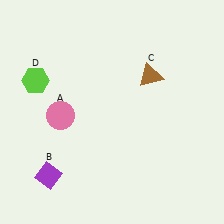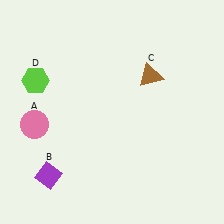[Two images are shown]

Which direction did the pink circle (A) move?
The pink circle (A) moved left.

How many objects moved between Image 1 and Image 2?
1 object moved between the two images.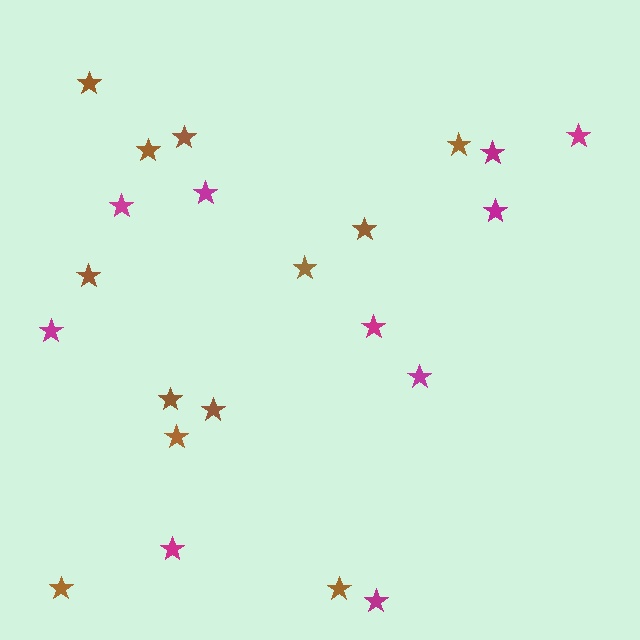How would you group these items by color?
There are 2 groups: one group of brown stars (12) and one group of magenta stars (10).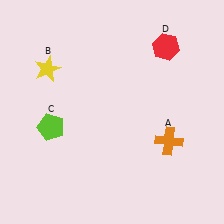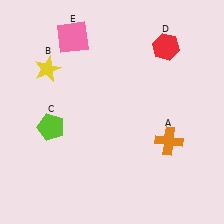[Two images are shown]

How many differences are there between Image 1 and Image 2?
There is 1 difference between the two images.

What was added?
A pink square (E) was added in Image 2.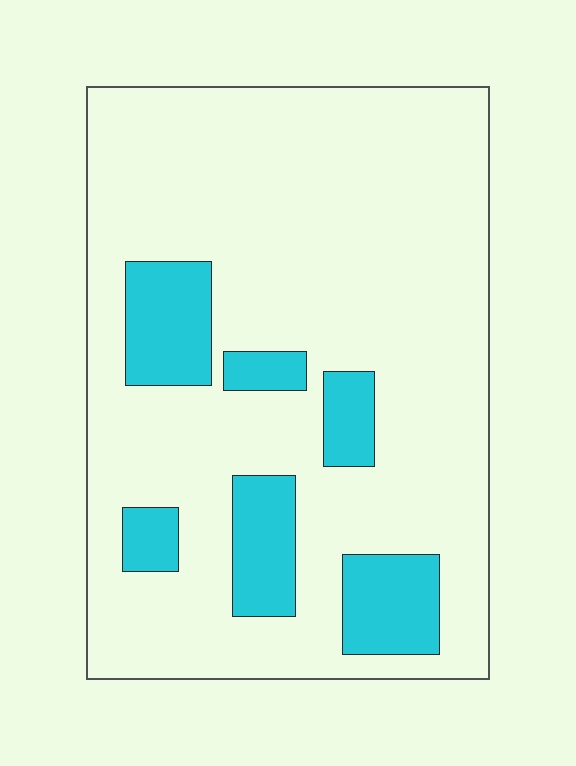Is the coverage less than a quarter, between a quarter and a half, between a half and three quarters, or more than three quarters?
Less than a quarter.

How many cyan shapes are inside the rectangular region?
6.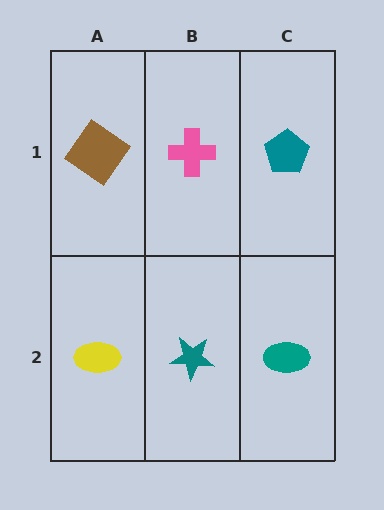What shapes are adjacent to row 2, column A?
A brown diamond (row 1, column A), a teal star (row 2, column B).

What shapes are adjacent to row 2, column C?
A teal pentagon (row 1, column C), a teal star (row 2, column B).